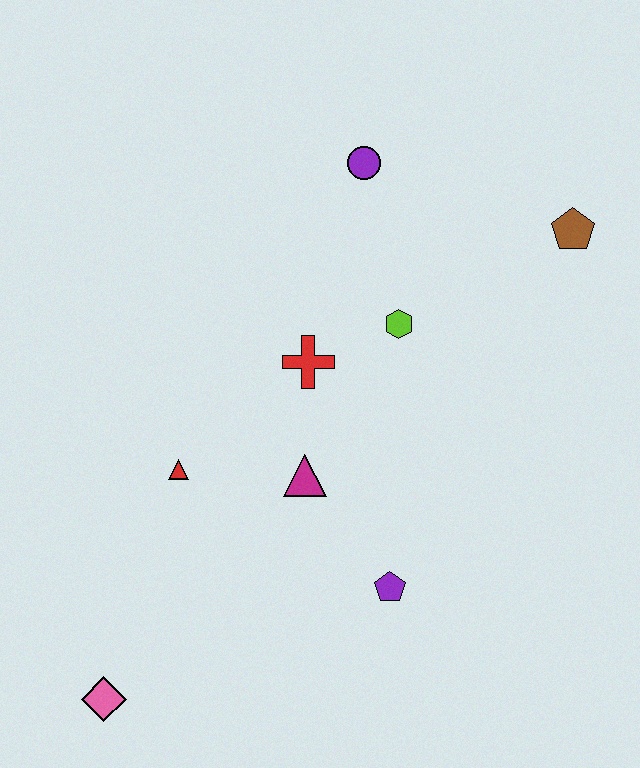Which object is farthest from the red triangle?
The brown pentagon is farthest from the red triangle.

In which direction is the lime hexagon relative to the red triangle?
The lime hexagon is to the right of the red triangle.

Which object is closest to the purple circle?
The lime hexagon is closest to the purple circle.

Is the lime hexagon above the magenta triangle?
Yes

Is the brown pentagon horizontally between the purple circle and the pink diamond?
No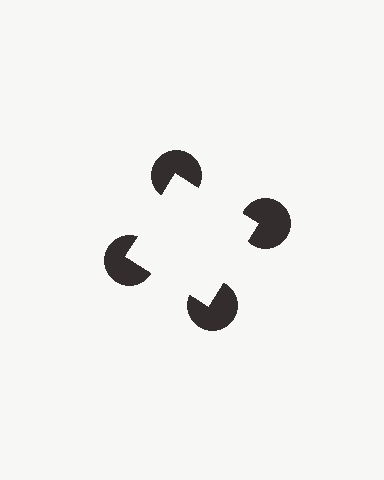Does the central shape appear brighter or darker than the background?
It typically appears slightly brighter than the background, even though no actual brightness change is drawn.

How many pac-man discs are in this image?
There are 4 — one at each vertex of the illusory square.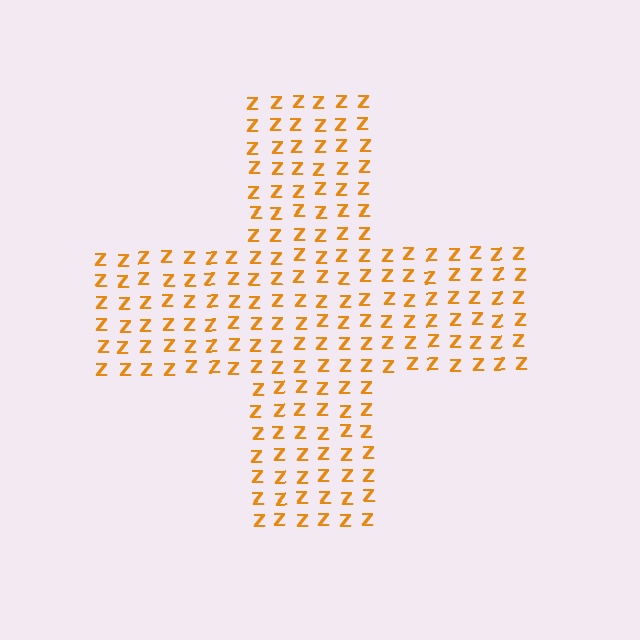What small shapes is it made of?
It is made of small letter Z's.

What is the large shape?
The large shape is a cross.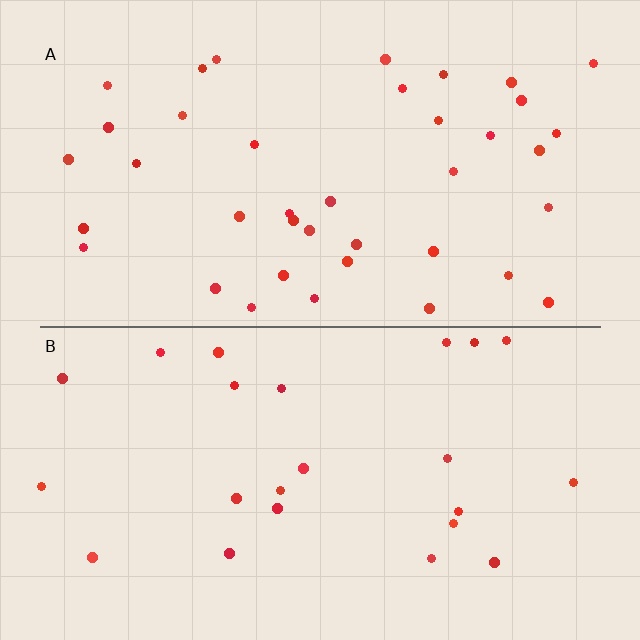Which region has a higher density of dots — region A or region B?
A (the top).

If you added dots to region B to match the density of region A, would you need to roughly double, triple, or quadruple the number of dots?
Approximately double.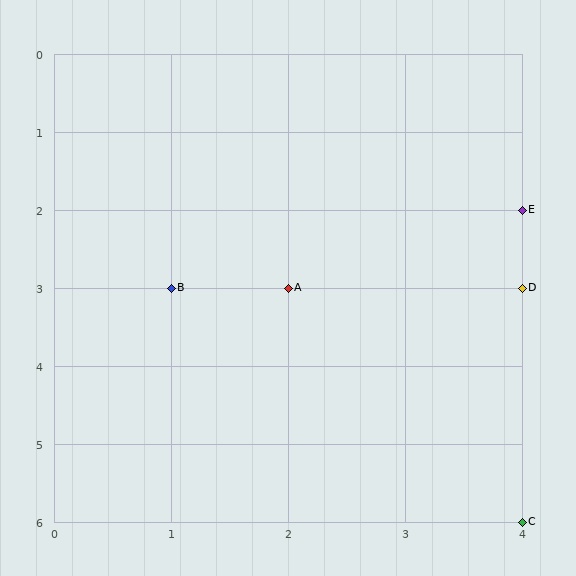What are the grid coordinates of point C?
Point C is at grid coordinates (4, 6).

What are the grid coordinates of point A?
Point A is at grid coordinates (2, 3).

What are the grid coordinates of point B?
Point B is at grid coordinates (1, 3).